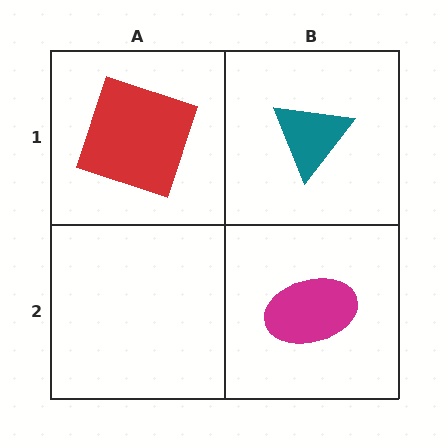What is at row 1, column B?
A teal triangle.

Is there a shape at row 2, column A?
No, that cell is empty.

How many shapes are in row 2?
1 shape.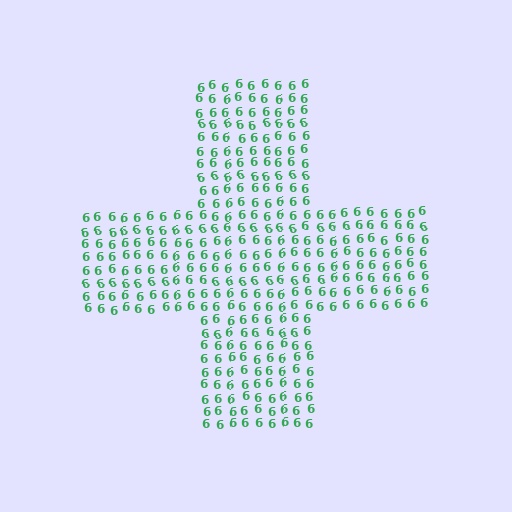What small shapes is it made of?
It is made of small digit 6's.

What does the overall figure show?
The overall figure shows a cross.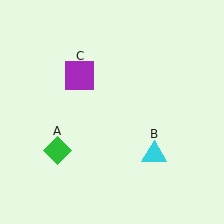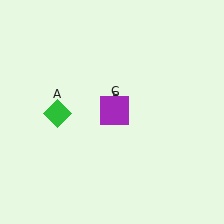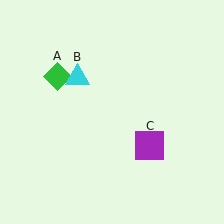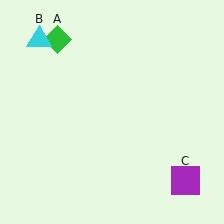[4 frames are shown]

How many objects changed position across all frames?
3 objects changed position: green diamond (object A), cyan triangle (object B), purple square (object C).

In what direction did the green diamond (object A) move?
The green diamond (object A) moved up.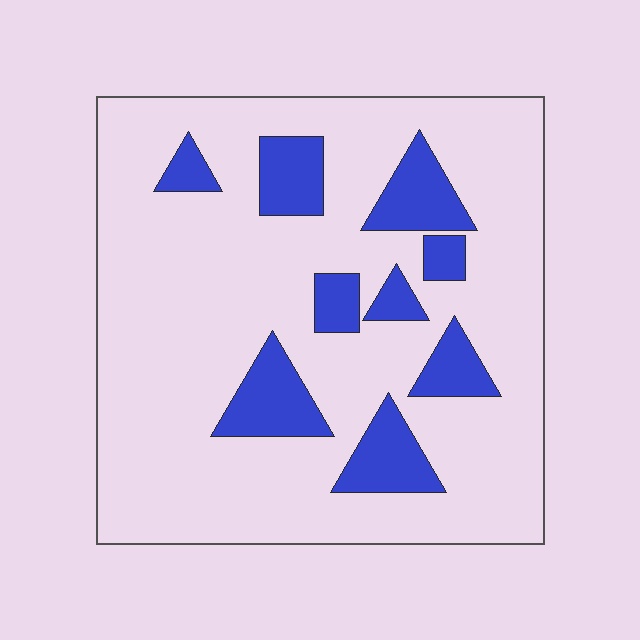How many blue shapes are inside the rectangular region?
9.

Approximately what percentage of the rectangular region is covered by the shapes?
Approximately 20%.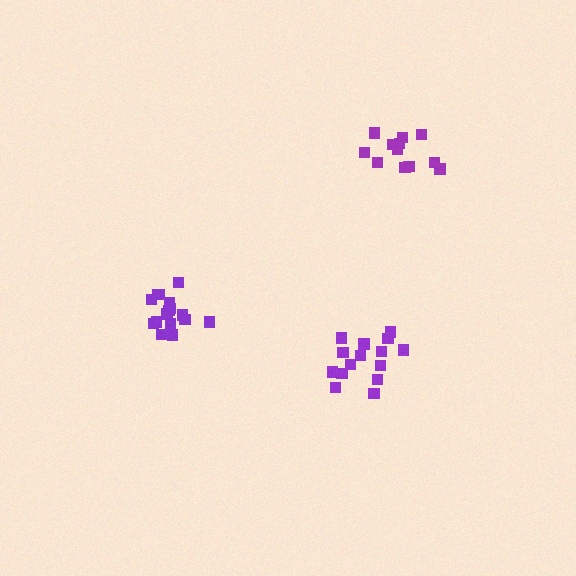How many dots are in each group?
Group 1: 12 dots, Group 2: 15 dots, Group 3: 16 dots (43 total).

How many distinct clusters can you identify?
There are 3 distinct clusters.